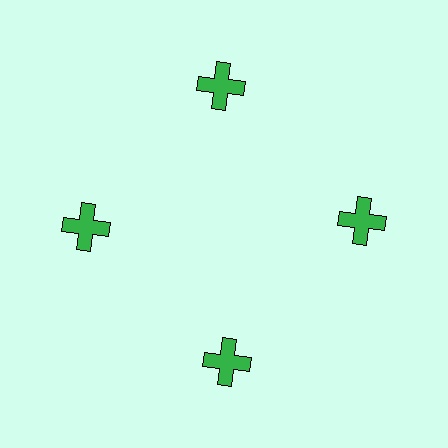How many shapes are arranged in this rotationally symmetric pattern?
There are 4 shapes, arranged in 4 groups of 1.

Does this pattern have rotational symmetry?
Yes, this pattern has 4-fold rotational symmetry. It looks the same after rotating 90 degrees around the center.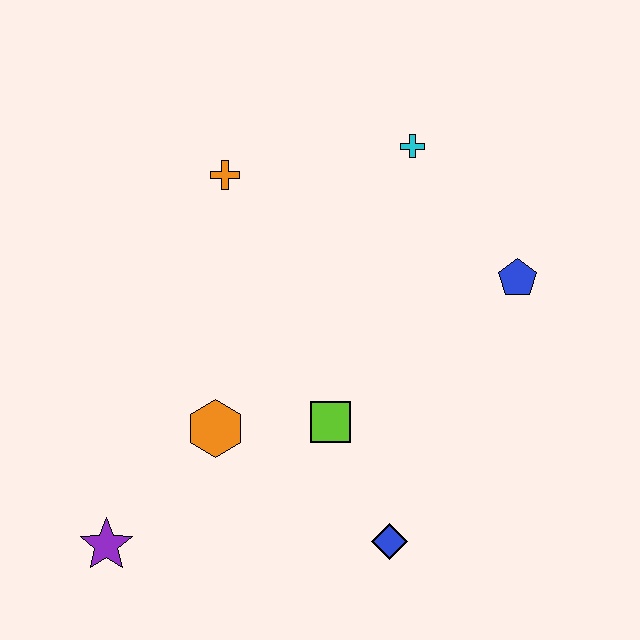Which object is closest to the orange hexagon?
The lime square is closest to the orange hexagon.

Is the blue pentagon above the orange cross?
No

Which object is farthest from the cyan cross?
The purple star is farthest from the cyan cross.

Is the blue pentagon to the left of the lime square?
No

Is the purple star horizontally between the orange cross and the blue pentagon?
No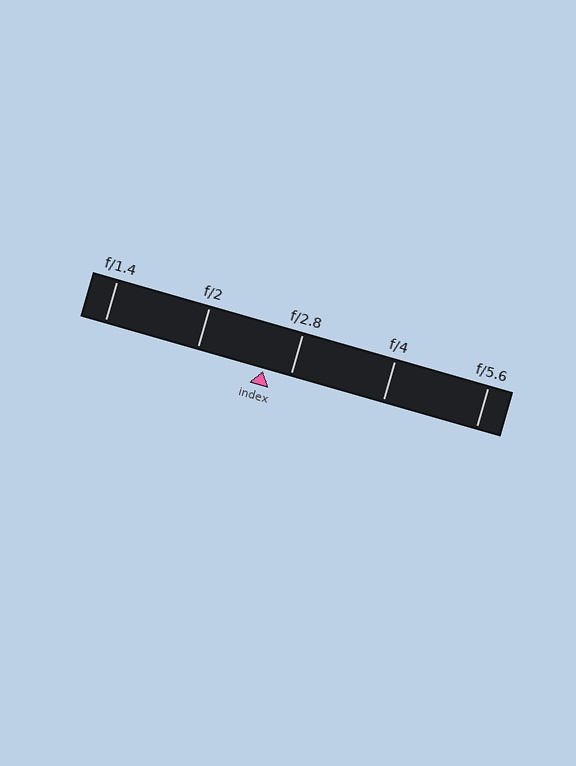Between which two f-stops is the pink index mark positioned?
The index mark is between f/2 and f/2.8.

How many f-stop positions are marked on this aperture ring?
There are 5 f-stop positions marked.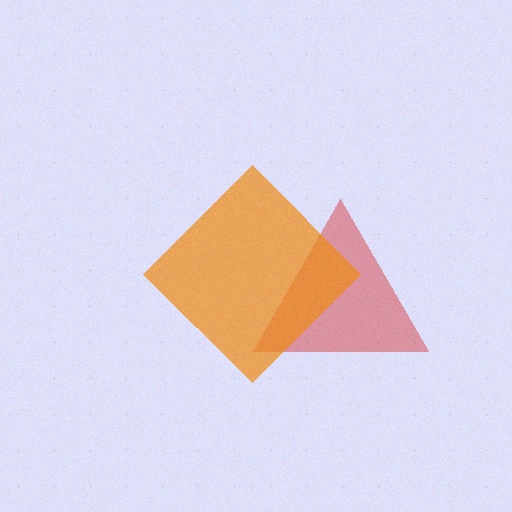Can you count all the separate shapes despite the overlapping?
Yes, there are 2 separate shapes.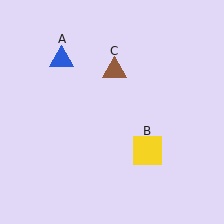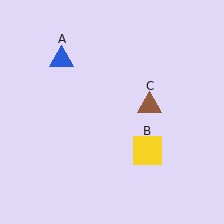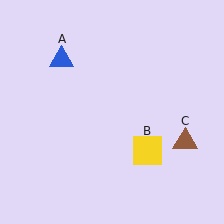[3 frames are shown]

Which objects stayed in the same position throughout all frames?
Blue triangle (object A) and yellow square (object B) remained stationary.